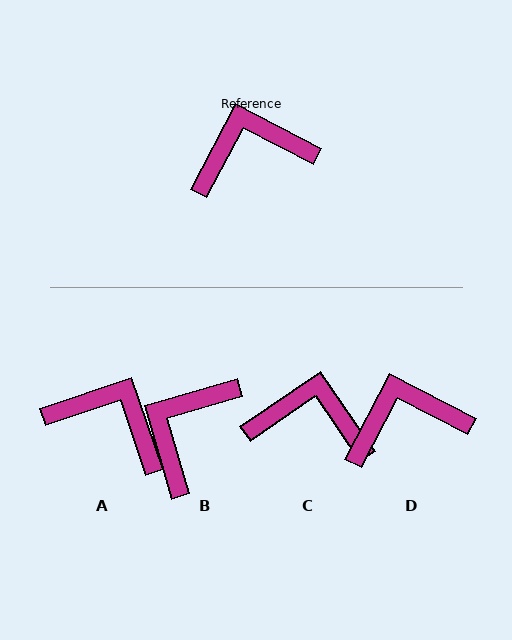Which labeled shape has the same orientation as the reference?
D.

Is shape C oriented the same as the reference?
No, it is off by about 28 degrees.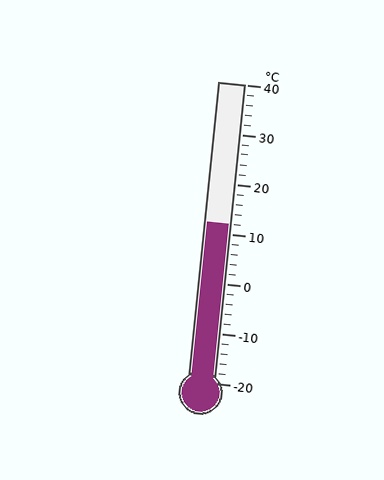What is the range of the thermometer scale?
The thermometer scale ranges from -20°C to 40°C.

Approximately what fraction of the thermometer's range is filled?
The thermometer is filled to approximately 55% of its range.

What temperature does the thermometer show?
The thermometer shows approximately 12°C.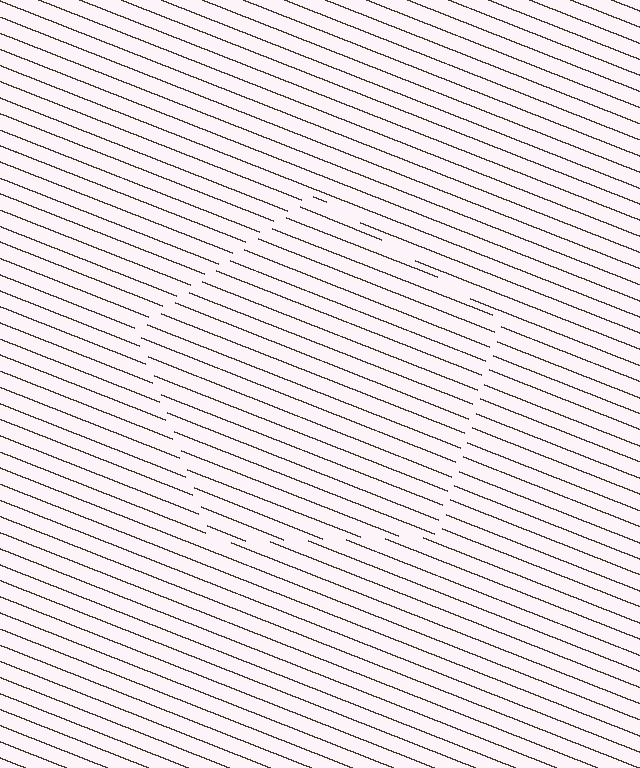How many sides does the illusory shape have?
5 sides — the line-ends trace a pentagon.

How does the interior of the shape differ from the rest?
The interior of the shape contains the same grating, shifted by half a period — the contour is defined by the phase discontinuity where line-ends from the inner and outer gratings abut.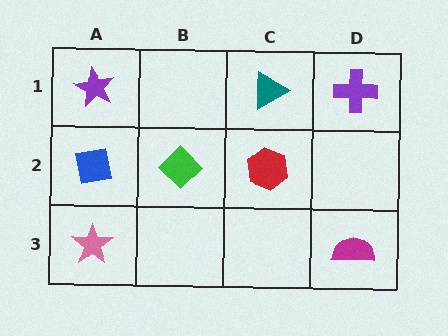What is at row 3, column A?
A pink star.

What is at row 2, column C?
A red hexagon.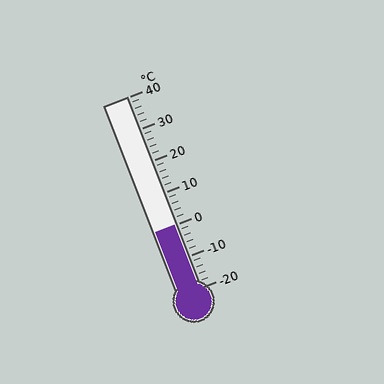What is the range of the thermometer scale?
The thermometer scale ranges from -20°C to 40°C.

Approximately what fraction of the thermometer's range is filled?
The thermometer is filled to approximately 35% of its range.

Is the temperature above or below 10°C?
The temperature is below 10°C.